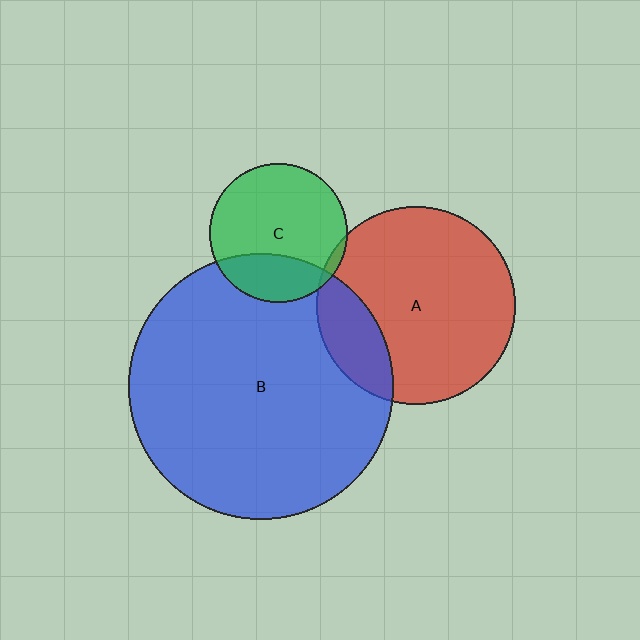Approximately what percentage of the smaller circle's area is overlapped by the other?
Approximately 20%.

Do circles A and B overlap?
Yes.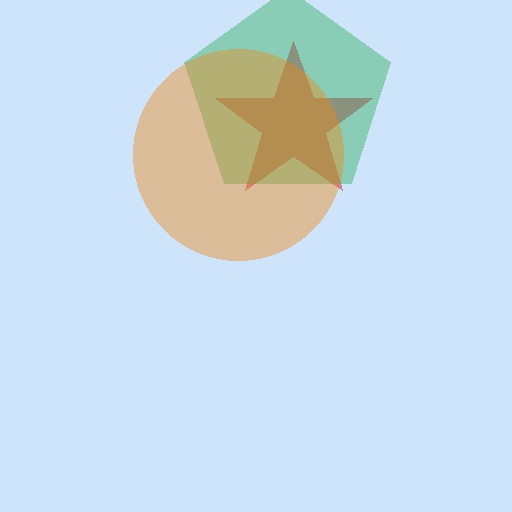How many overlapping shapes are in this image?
There are 3 overlapping shapes in the image.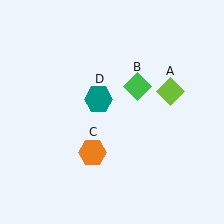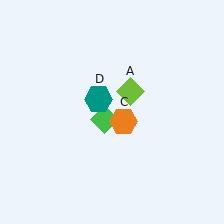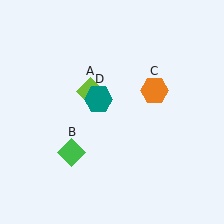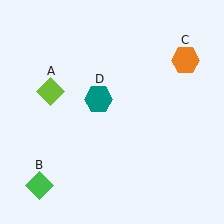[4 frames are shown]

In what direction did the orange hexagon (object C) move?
The orange hexagon (object C) moved up and to the right.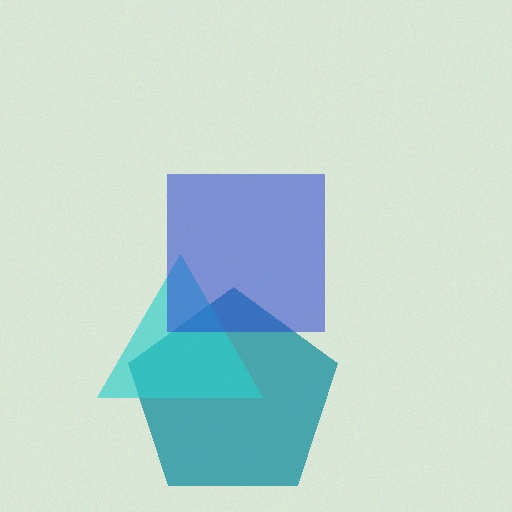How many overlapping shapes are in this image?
There are 3 overlapping shapes in the image.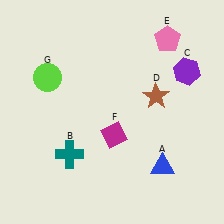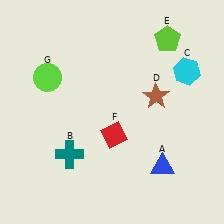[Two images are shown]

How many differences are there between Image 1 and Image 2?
There are 3 differences between the two images.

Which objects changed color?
C changed from purple to cyan. E changed from pink to lime. F changed from magenta to red.